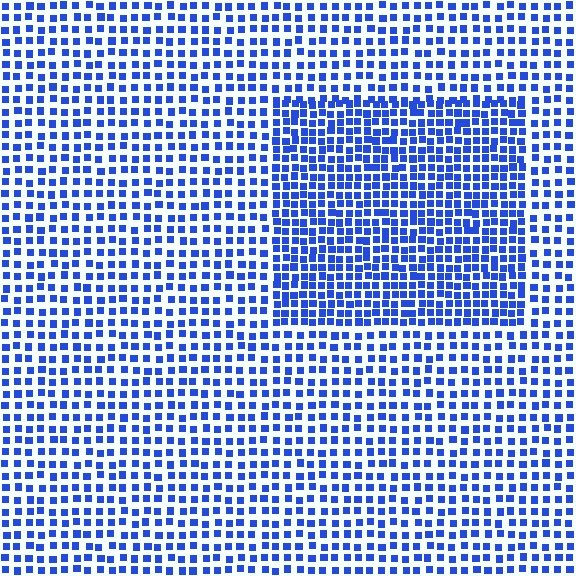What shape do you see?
I see a rectangle.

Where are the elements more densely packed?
The elements are more densely packed inside the rectangle boundary.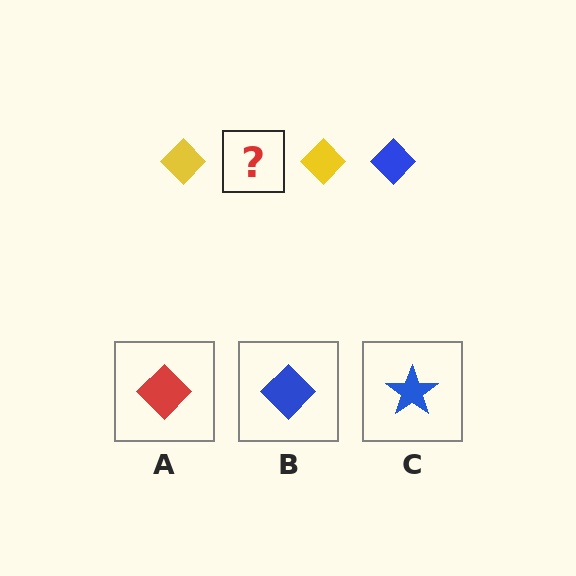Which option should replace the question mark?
Option B.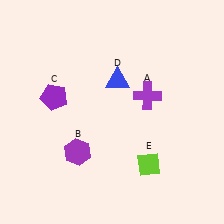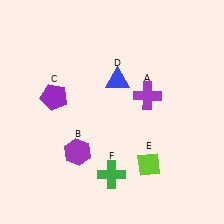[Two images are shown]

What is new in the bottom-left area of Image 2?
A green cross (F) was added in the bottom-left area of Image 2.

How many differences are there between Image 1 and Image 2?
There is 1 difference between the two images.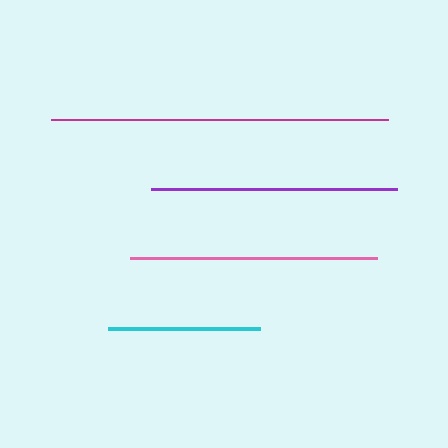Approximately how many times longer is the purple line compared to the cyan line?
The purple line is approximately 1.6 times the length of the cyan line.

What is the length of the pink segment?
The pink segment is approximately 247 pixels long.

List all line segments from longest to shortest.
From longest to shortest: magenta, pink, purple, cyan.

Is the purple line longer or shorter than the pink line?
The pink line is longer than the purple line.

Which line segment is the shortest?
The cyan line is the shortest at approximately 152 pixels.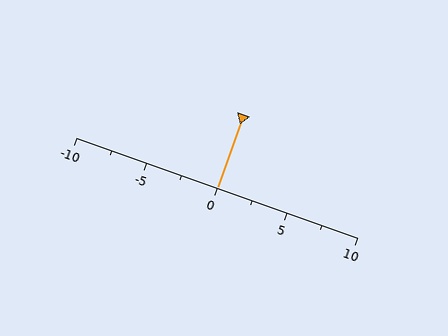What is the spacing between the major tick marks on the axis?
The major ticks are spaced 5 apart.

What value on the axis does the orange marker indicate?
The marker indicates approximately 0.